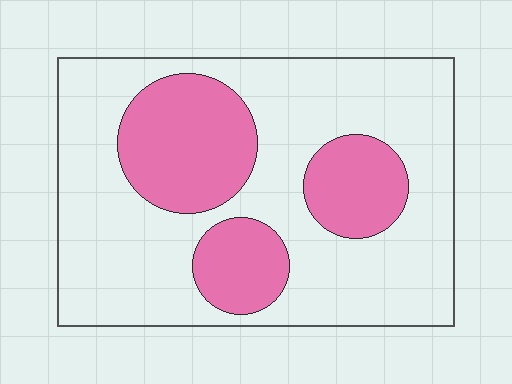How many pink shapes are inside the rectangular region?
3.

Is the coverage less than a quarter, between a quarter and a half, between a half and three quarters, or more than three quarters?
Between a quarter and a half.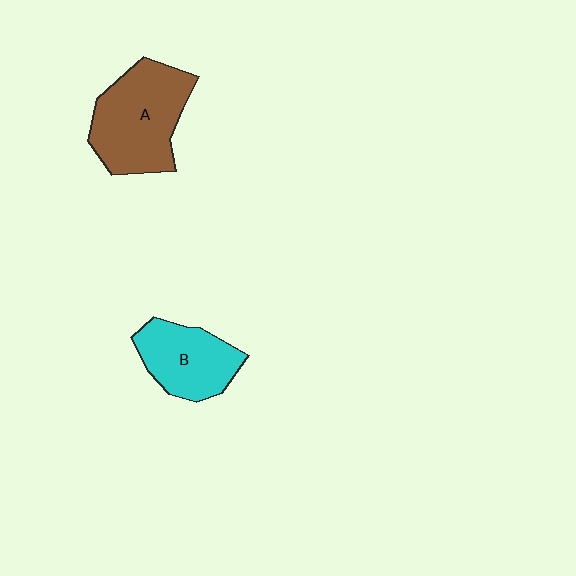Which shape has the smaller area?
Shape B (cyan).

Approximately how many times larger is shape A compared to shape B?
Approximately 1.4 times.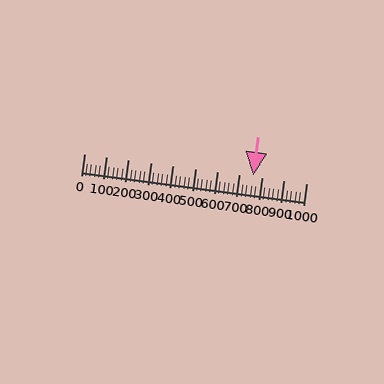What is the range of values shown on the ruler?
The ruler shows values from 0 to 1000.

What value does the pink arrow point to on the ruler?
The pink arrow points to approximately 760.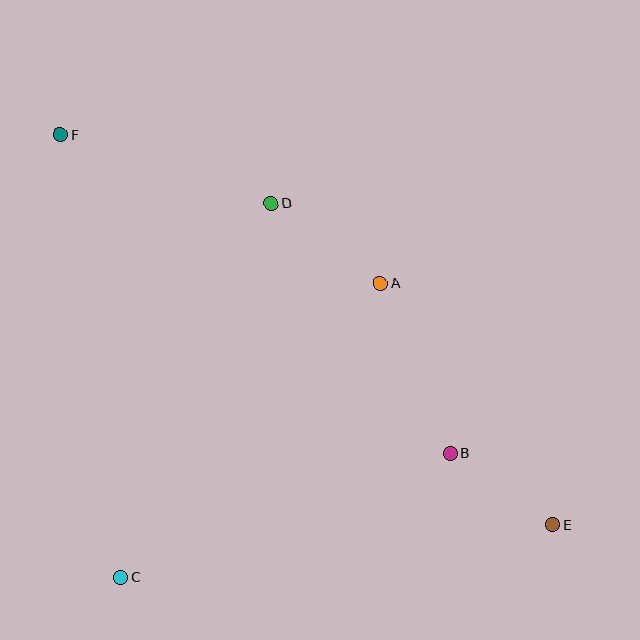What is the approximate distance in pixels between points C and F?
The distance between C and F is approximately 447 pixels.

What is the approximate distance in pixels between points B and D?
The distance between B and D is approximately 307 pixels.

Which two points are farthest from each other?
Points E and F are farthest from each other.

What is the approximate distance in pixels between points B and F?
The distance between B and F is approximately 503 pixels.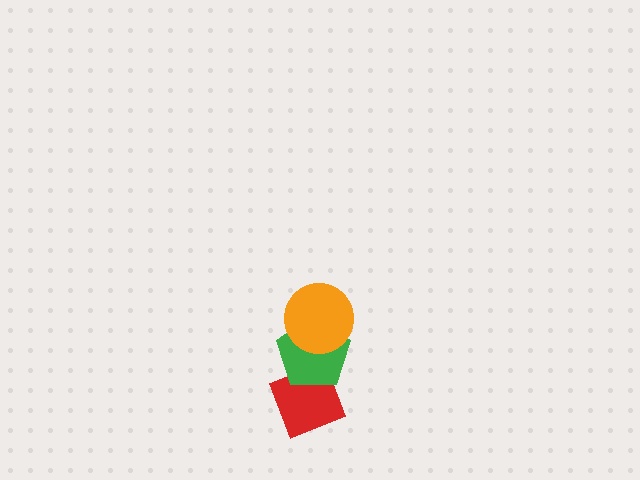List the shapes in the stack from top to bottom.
From top to bottom: the orange circle, the green pentagon, the red diamond.